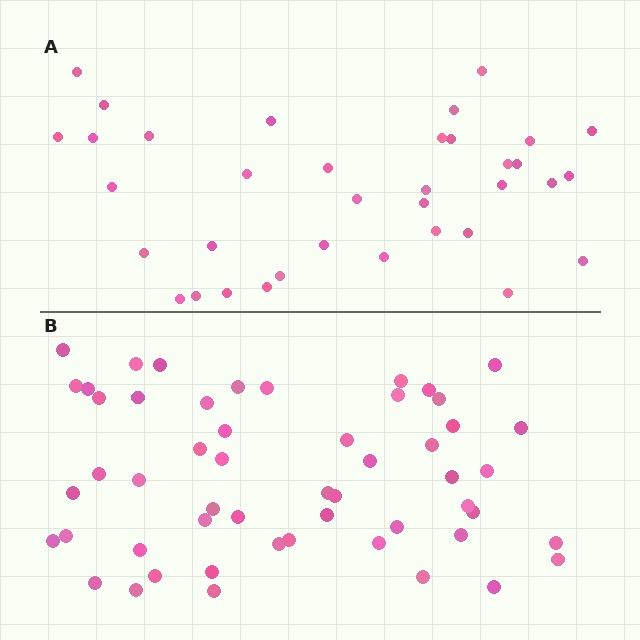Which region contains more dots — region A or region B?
Region B (the bottom region) has more dots.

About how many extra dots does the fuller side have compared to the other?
Region B has approximately 15 more dots than region A.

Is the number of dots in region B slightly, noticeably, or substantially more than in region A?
Region B has substantially more. The ratio is roughly 1.5 to 1.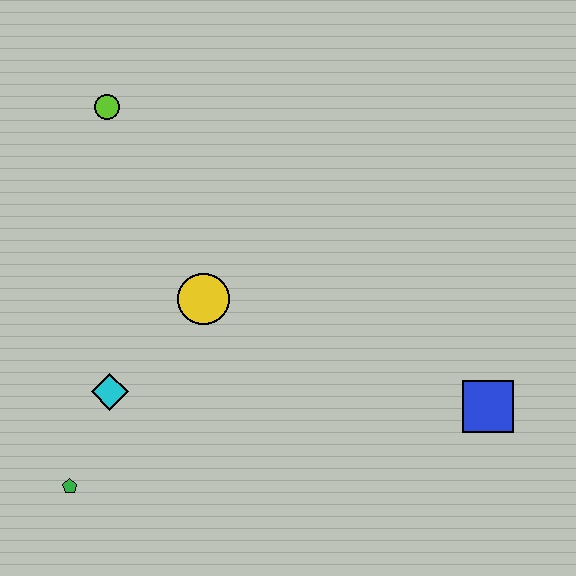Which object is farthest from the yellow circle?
The blue square is farthest from the yellow circle.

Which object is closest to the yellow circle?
The cyan diamond is closest to the yellow circle.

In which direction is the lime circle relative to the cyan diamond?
The lime circle is above the cyan diamond.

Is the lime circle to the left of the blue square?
Yes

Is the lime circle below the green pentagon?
No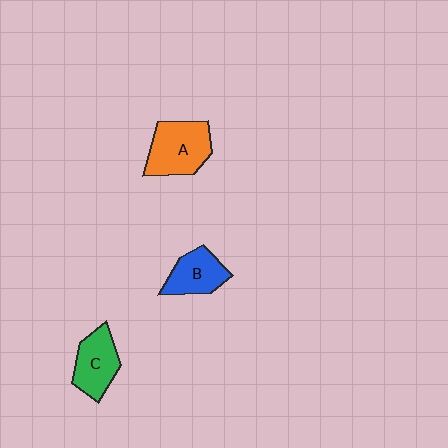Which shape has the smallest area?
Shape B (blue).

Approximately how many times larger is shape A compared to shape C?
Approximately 1.3 times.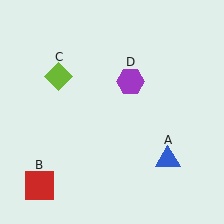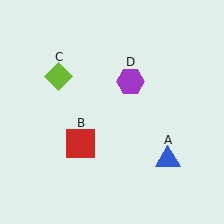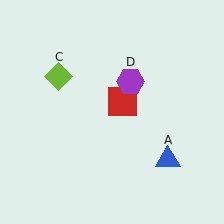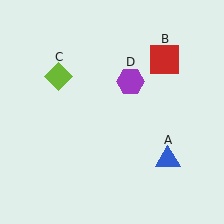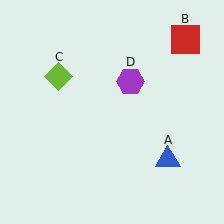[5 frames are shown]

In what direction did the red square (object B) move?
The red square (object B) moved up and to the right.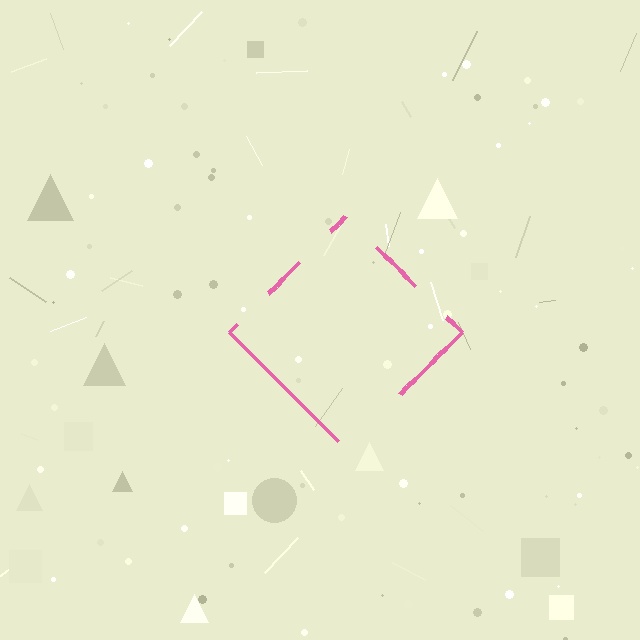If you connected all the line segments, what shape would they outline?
They would outline a diamond.